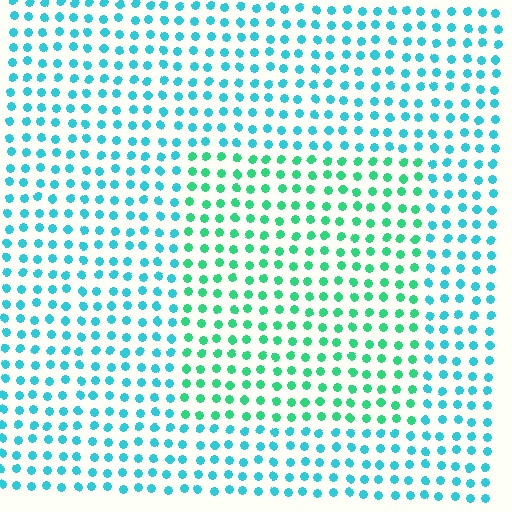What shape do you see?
I see a rectangle.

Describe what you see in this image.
The image is filled with small cyan elements in a uniform arrangement. A rectangle-shaped region is visible where the elements are tinted to a slightly different hue, forming a subtle color boundary.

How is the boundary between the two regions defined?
The boundary is defined purely by a slight shift in hue (about 37 degrees). Spacing, size, and orientation are identical on both sides.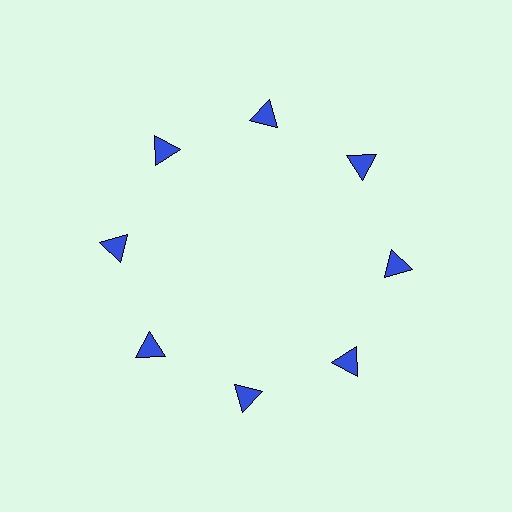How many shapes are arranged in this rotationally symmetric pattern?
There are 8 shapes, arranged in 8 groups of 1.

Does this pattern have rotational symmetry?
Yes, this pattern has 8-fold rotational symmetry. It looks the same after rotating 45 degrees around the center.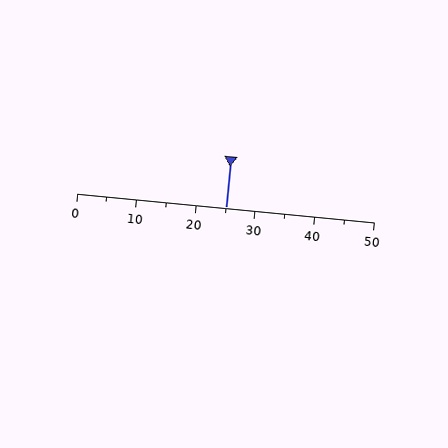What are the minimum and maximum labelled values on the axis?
The axis runs from 0 to 50.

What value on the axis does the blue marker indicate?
The marker indicates approximately 25.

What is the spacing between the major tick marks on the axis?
The major ticks are spaced 10 apart.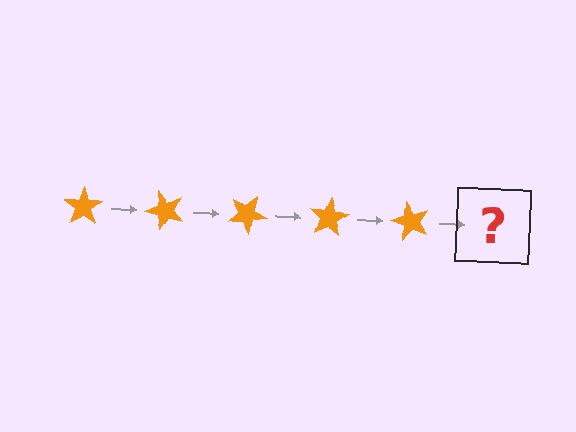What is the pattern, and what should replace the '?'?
The pattern is that the star rotates 50 degrees each step. The '?' should be an orange star rotated 250 degrees.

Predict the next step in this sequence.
The next step is an orange star rotated 250 degrees.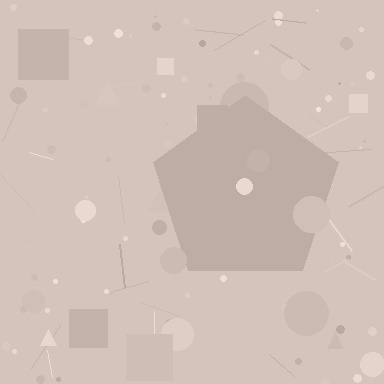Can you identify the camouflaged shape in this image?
The camouflaged shape is a pentagon.